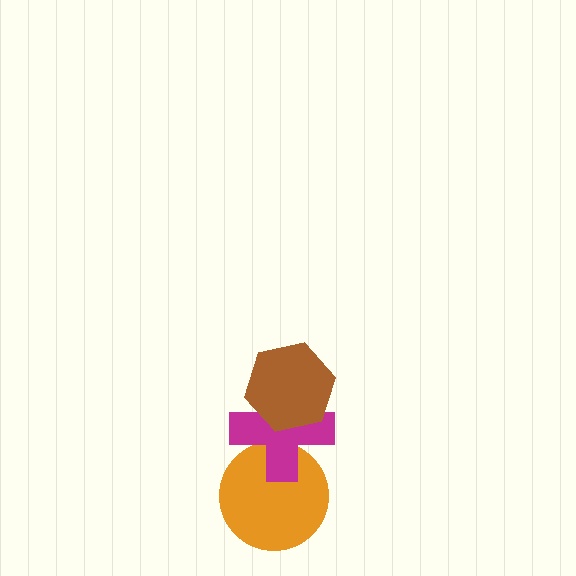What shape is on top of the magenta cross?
The brown hexagon is on top of the magenta cross.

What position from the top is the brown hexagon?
The brown hexagon is 1st from the top.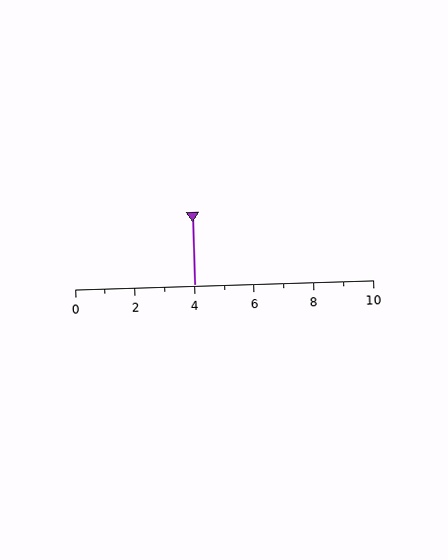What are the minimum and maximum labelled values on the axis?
The axis runs from 0 to 10.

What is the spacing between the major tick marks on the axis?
The major ticks are spaced 2 apart.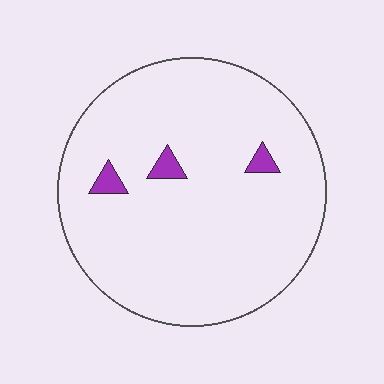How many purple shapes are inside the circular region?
3.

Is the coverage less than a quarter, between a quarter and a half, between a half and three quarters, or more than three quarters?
Less than a quarter.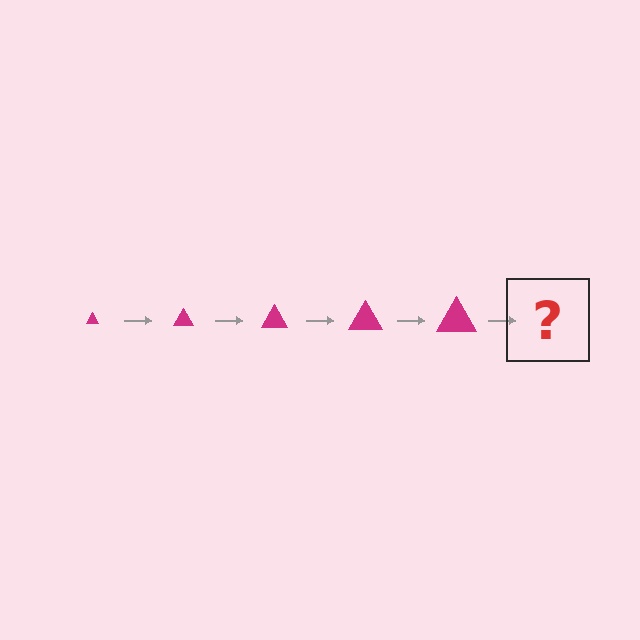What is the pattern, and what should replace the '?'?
The pattern is that the triangle gets progressively larger each step. The '?' should be a magenta triangle, larger than the previous one.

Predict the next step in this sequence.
The next step is a magenta triangle, larger than the previous one.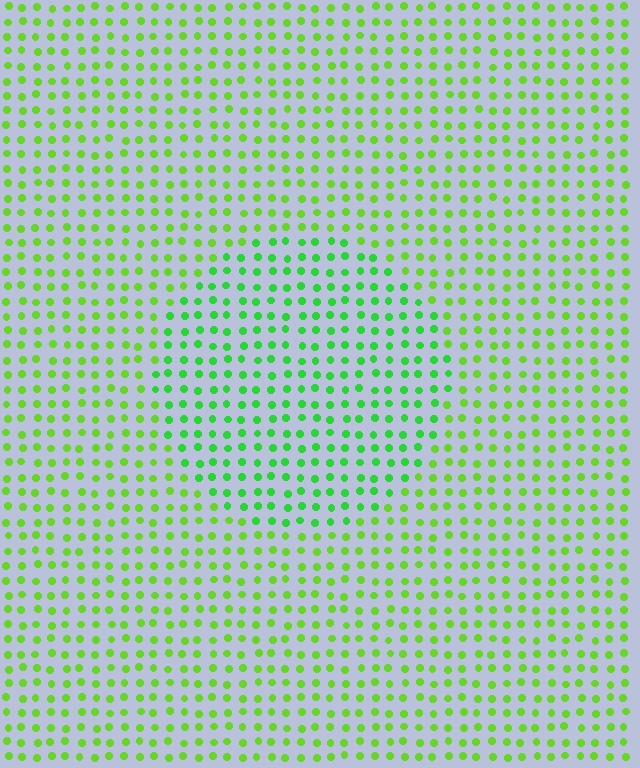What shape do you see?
I see a circle.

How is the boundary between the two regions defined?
The boundary is defined purely by a slight shift in hue (about 26 degrees). Spacing, size, and orientation are identical on both sides.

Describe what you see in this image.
The image is filled with small lime elements in a uniform arrangement. A circle-shaped region is visible where the elements are tinted to a slightly different hue, forming a subtle color boundary.